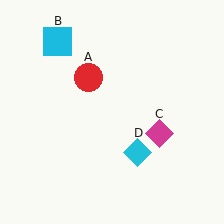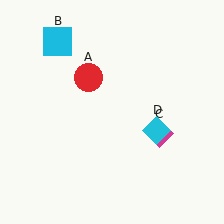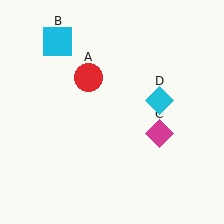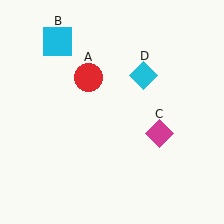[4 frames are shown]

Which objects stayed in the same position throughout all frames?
Red circle (object A) and cyan square (object B) and magenta diamond (object C) remained stationary.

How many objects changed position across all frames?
1 object changed position: cyan diamond (object D).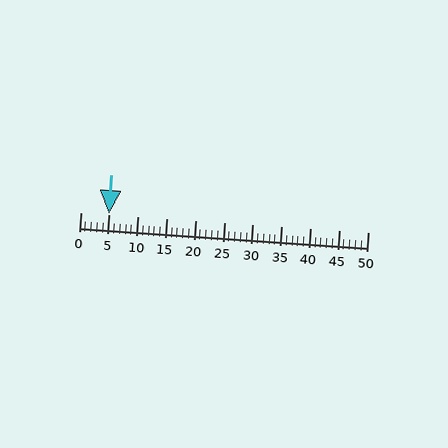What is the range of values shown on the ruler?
The ruler shows values from 0 to 50.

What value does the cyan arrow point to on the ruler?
The cyan arrow points to approximately 5.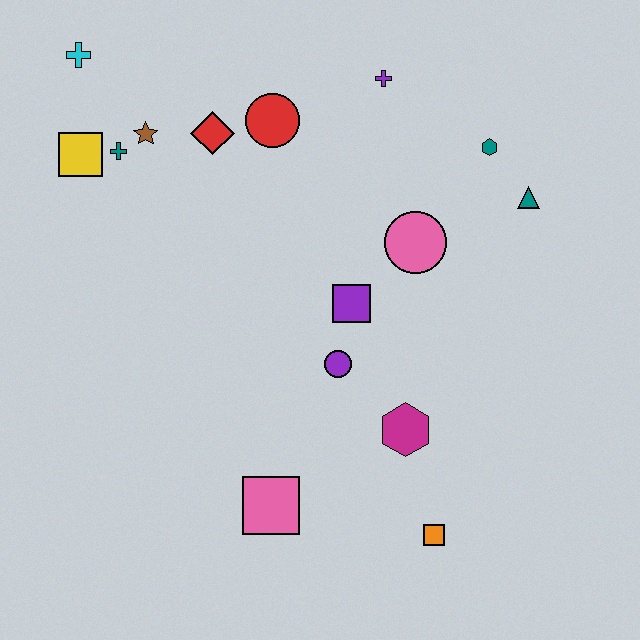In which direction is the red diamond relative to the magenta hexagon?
The red diamond is above the magenta hexagon.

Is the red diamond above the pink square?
Yes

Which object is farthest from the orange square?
The cyan cross is farthest from the orange square.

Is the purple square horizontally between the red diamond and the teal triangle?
Yes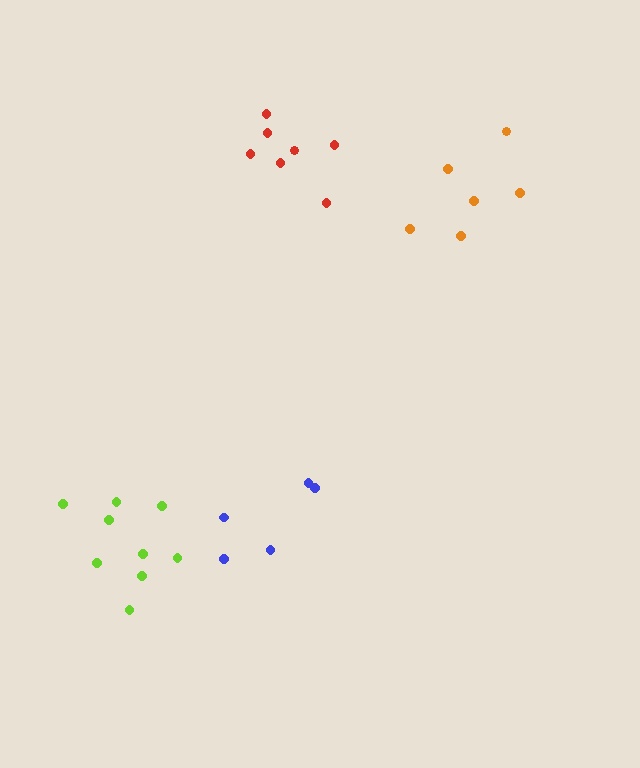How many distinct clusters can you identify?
There are 4 distinct clusters.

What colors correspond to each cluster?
The clusters are colored: orange, lime, red, blue.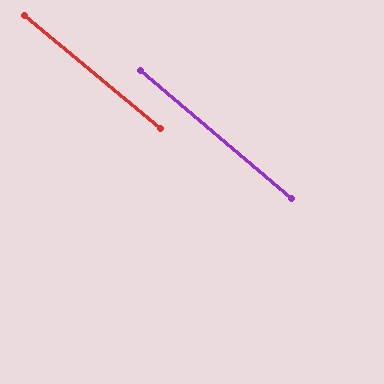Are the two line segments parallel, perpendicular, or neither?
Parallel — their directions differ by only 0.5°.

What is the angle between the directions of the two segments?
Approximately 1 degree.